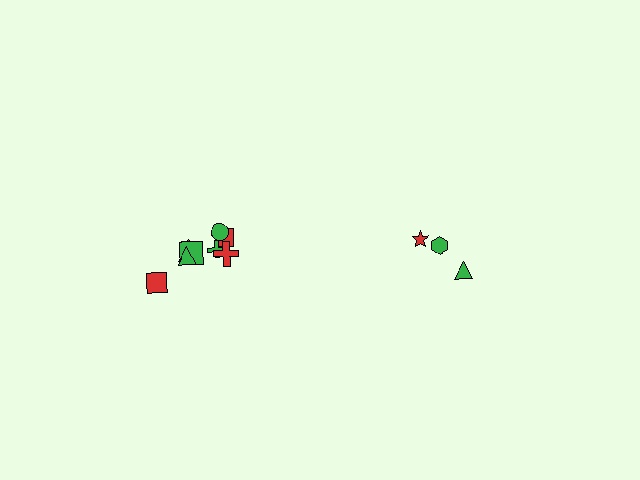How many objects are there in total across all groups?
There are 11 objects.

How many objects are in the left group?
There are 8 objects.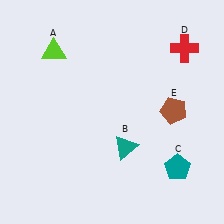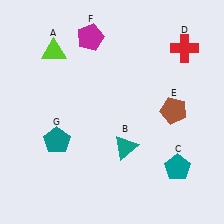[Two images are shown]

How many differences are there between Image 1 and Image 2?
There are 2 differences between the two images.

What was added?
A magenta pentagon (F), a teal pentagon (G) were added in Image 2.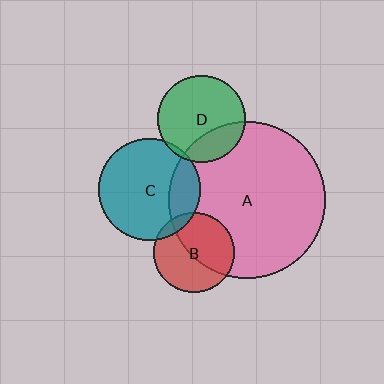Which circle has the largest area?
Circle A (pink).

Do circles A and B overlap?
Yes.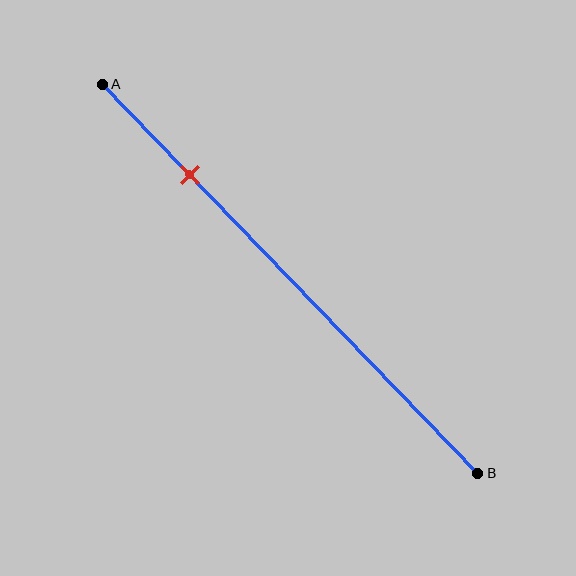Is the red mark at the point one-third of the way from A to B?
No, the mark is at about 25% from A, not at the 33% one-third point.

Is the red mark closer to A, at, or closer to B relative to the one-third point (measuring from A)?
The red mark is closer to point A than the one-third point of segment AB.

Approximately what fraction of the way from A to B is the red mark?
The red mark is approximately 25% of the way from A to B.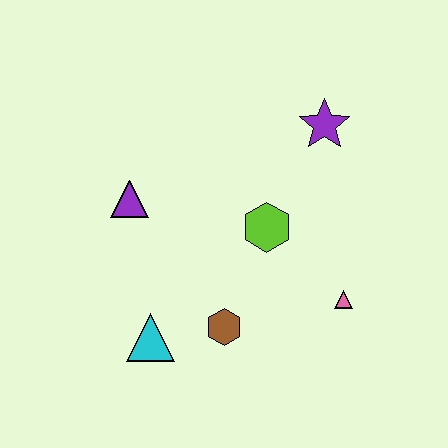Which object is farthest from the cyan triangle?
The purple star is farthest from the cyan triangle.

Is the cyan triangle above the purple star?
No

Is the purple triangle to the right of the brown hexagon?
No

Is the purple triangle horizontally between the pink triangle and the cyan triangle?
No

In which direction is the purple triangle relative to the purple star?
The purple triangle is to the left of the purple star.